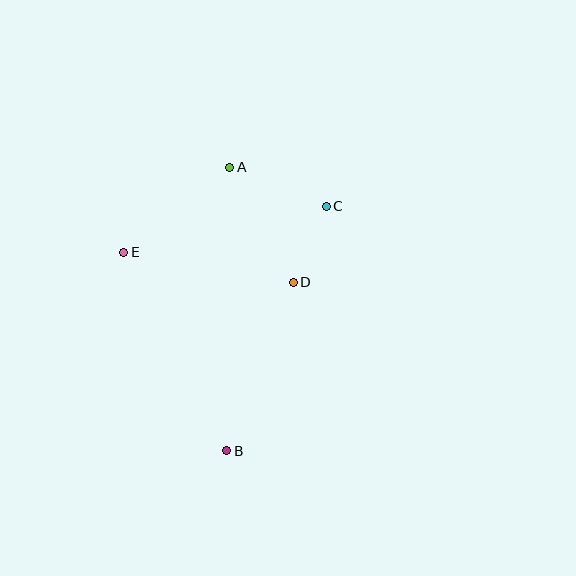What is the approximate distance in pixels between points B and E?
The distance between B and E is approximately 223 pixels.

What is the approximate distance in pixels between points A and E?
The distance between A and E is approximately 136 pixels.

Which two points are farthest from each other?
Points A and B are farthest from each other.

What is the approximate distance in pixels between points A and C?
The distance between A and C is approximately 104 pixels.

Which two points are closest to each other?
Points C and D are closest to each other.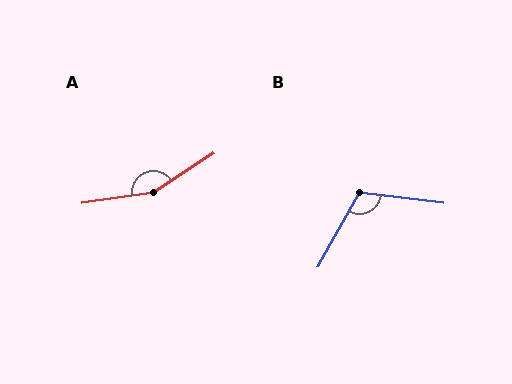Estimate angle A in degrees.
Approximately 155 degrees.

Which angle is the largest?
A, at approximately 155 degrees.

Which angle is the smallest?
B, at approximately 113 degrees.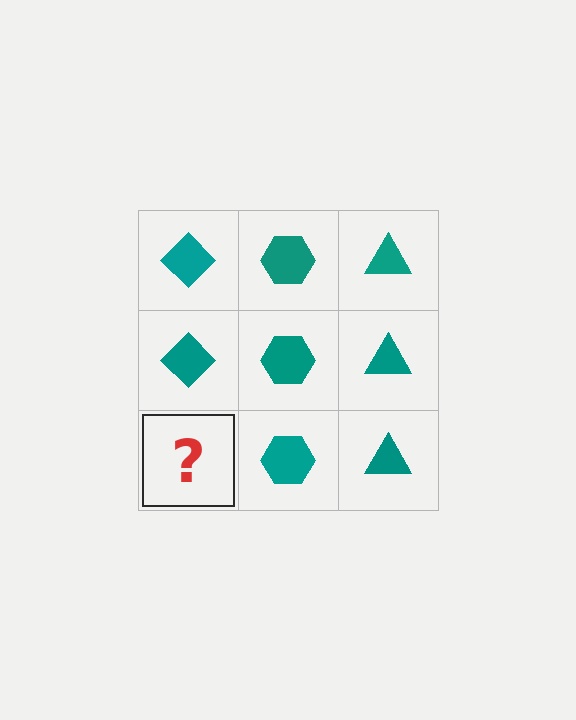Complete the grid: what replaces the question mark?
The question mark should be replaced with a teal diamond.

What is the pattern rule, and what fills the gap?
The rule is that each column has a consistent shape. The gap should be filled with a teal diamond.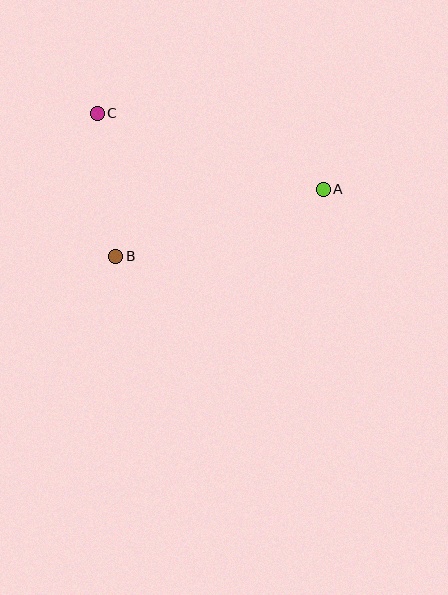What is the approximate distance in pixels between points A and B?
The distance between A and B is approximately 218 pixels.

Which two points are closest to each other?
Points B and C are closest to each other.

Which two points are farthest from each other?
Points A and C are farthest from each other.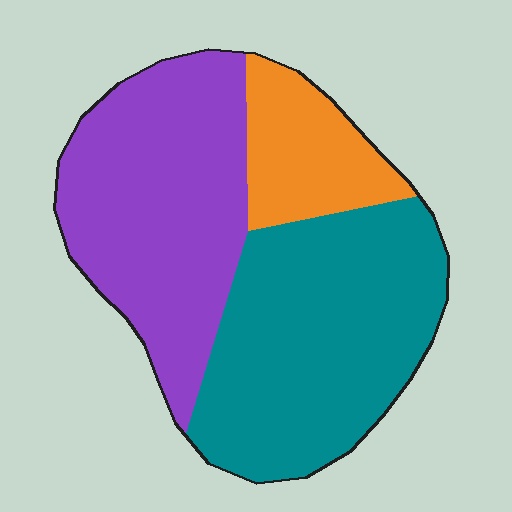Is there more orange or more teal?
Teal.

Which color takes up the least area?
Orange, at roughly 15%.